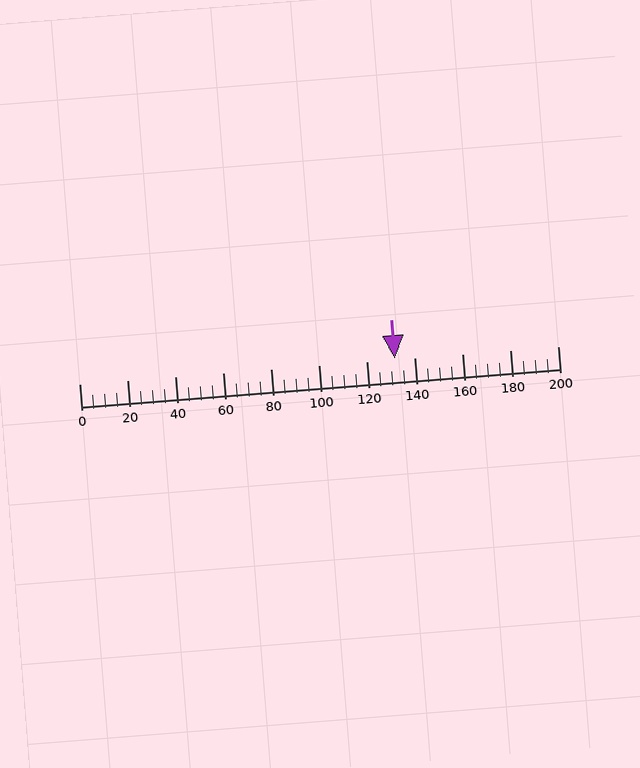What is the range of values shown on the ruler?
The ruler shows values from 0 to 200.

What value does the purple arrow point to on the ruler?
The purple arrow points to approximately 132.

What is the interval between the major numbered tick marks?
The major tick marks are spaced 20 units apart.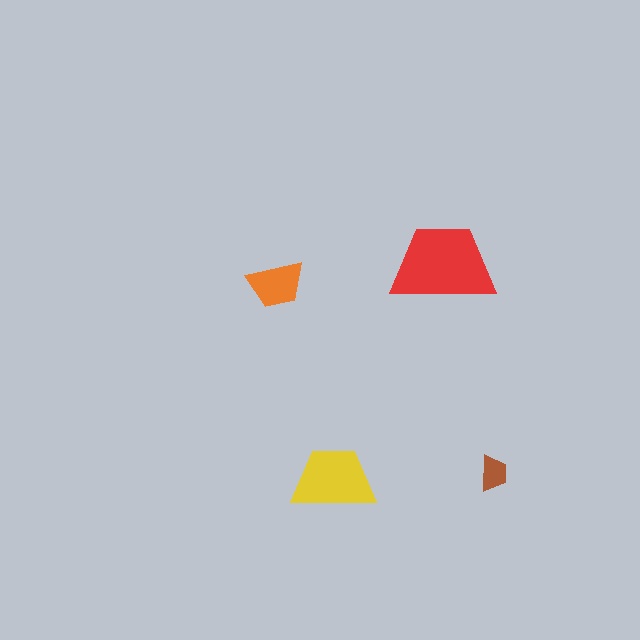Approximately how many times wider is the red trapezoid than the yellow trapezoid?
About 1.5 times wider.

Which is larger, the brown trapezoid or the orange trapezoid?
The orange one.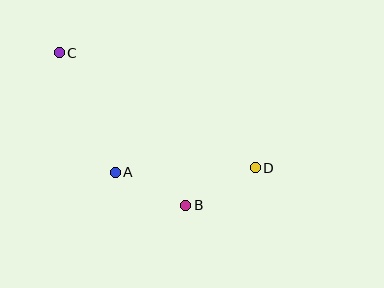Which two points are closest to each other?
Points A and B are closest to each other.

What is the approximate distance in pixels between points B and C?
The distance between B and C is approximately 198 pixels.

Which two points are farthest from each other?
Points C and D are farthest from each other.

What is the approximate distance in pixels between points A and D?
The distance between A and D is approximately 140 pixels.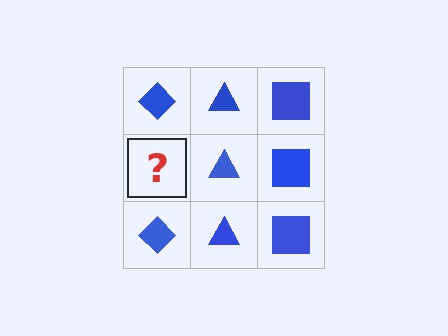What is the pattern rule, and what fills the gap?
The rule is that each column has a consistent shape. The gap should be filled with a blue diamond.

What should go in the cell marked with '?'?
The missing cell should contain a blue diamond.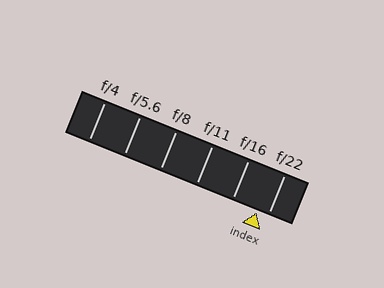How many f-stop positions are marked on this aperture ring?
There are 6 f-stop positions marked.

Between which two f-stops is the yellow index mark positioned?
The index mark is between f/16 and f/22.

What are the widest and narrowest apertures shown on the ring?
The widest aperture shown is f/4 and the narrowest is f/22.